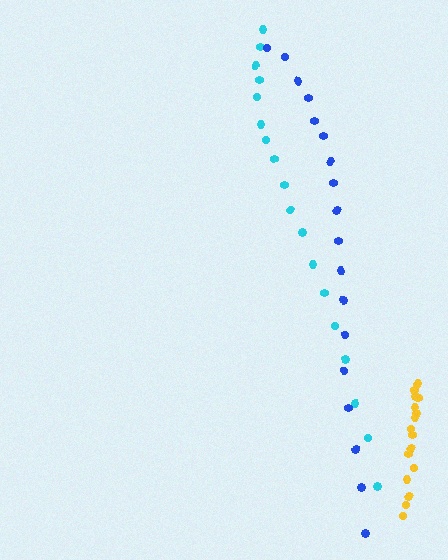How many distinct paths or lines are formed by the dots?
There are 3 distinct paths.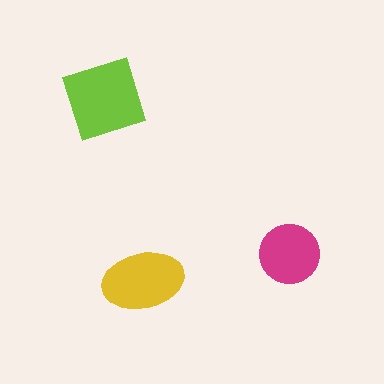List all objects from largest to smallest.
The lime diamond, the yellow ellipse, the magenta circle.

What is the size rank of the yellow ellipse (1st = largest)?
2nd.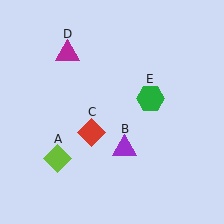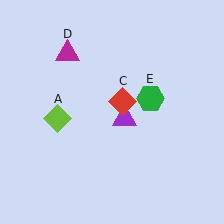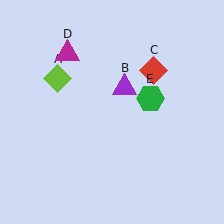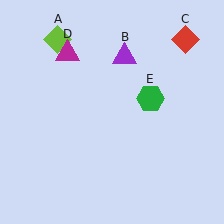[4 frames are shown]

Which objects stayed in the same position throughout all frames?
Magenta triangle (object D) and green hexagon (object E) remained stationary.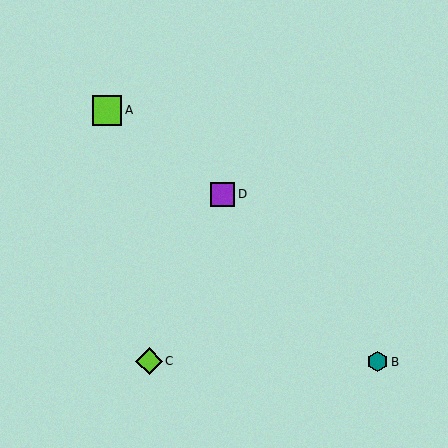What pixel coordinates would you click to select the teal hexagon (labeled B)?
Click at (378, 362) to select the teal hexagon B.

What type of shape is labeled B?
Shape B is a teal hexagon.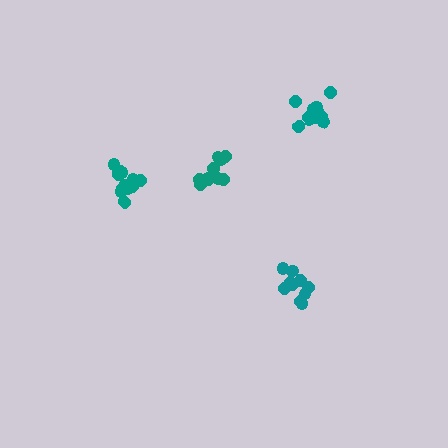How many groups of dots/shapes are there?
There are 4 groups.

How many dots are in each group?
Group 1: 13 dots, Group 2: 10 dots, Group 3: 10 dots, Group 4: 13 dots (46 total).